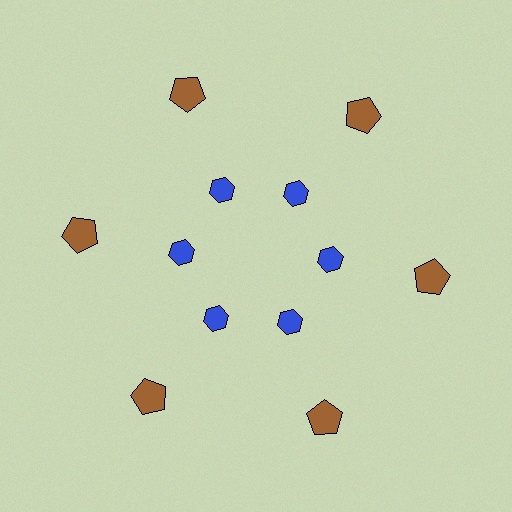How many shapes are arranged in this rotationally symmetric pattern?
There are 12 shapes, arranged in 6 groups of 2.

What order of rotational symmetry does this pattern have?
This pattern has 6-fold rotational symmetry.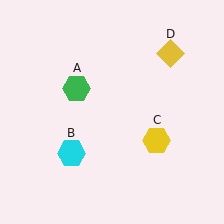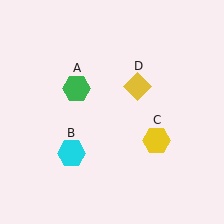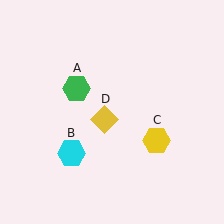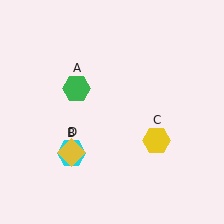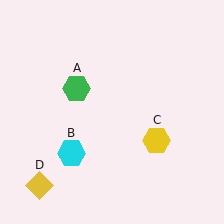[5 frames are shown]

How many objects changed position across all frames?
1 object changed position: yellow diamond (object D).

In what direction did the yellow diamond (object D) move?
The yellow diamond (object D) moved down and to the left.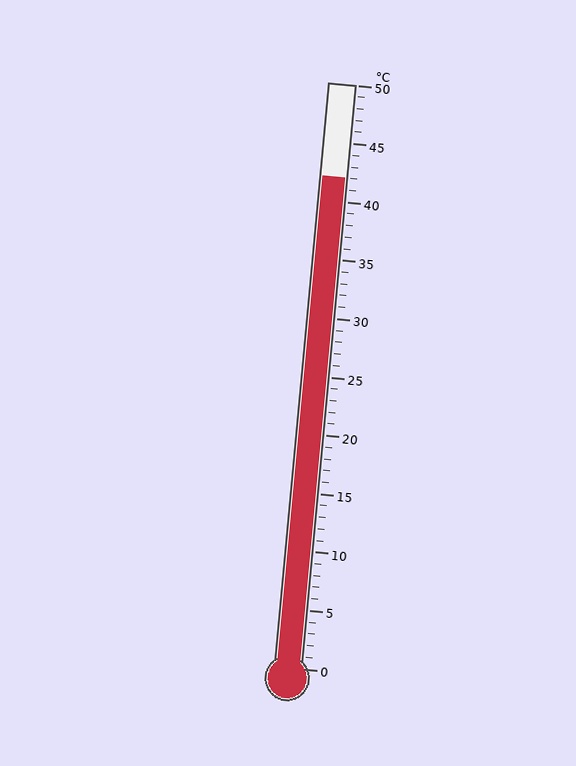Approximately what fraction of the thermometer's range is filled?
The thermometer is filled to approximately 85% of its range.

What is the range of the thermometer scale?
The thermometer scale ranges from 0°C to 50°C.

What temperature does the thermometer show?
The thermometer shows approximately 42°C.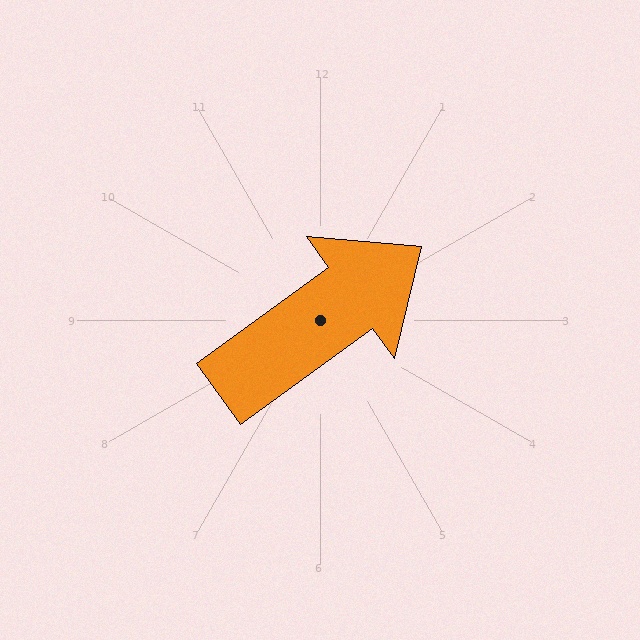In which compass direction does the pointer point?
Northeast.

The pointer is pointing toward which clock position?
Roughly 2 o'clock.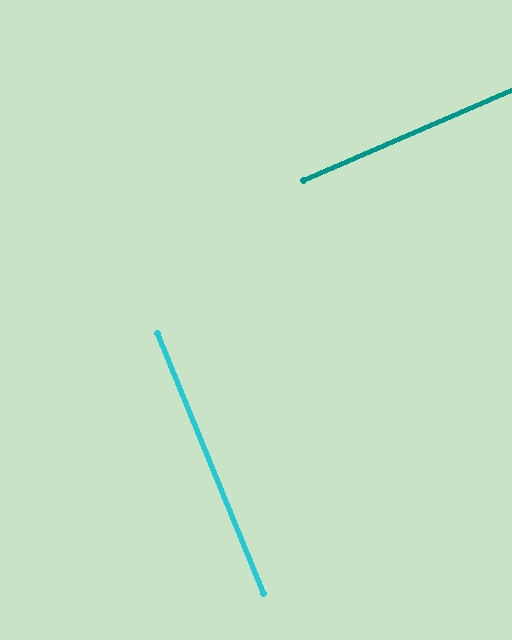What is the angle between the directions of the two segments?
Approximately 89 degrees.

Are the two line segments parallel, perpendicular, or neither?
Perpendicular — they meet at approximately 89°.